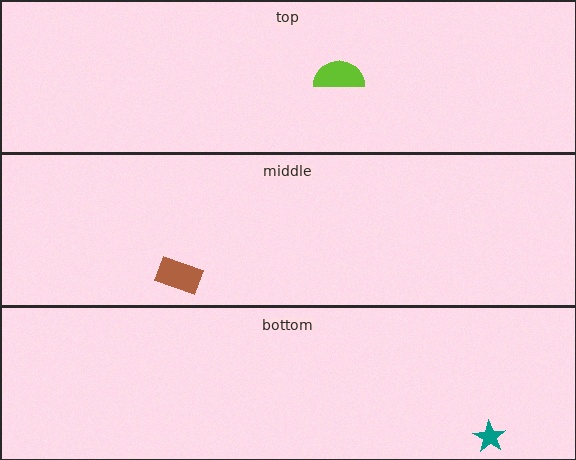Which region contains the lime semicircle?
The top region.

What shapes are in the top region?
The lime semicircle.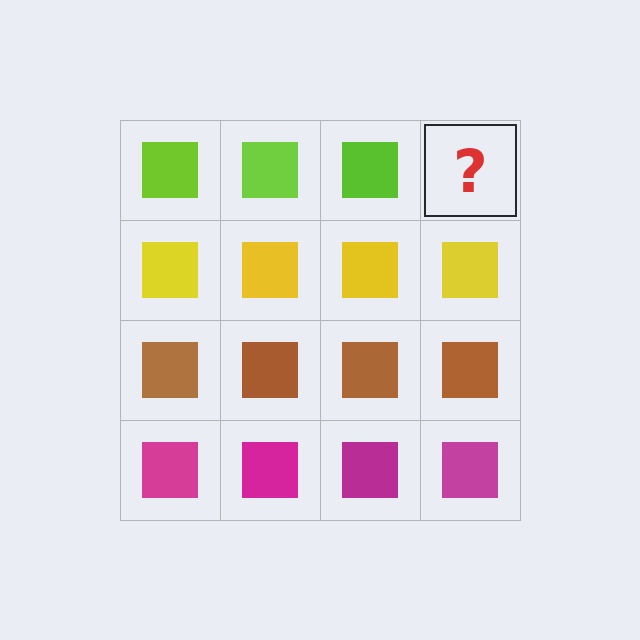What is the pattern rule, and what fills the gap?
The rule is that each row has a consistent color. The gap should be filled with a lime square.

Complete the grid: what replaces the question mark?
The question mark should be replaced with a lime square.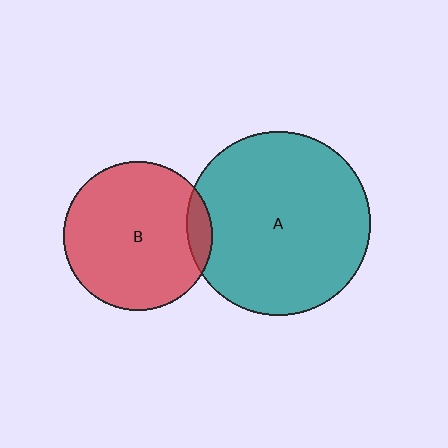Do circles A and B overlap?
Yes.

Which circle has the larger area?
Circle A (teal).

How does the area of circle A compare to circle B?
Approximately 1.5 times.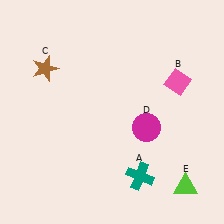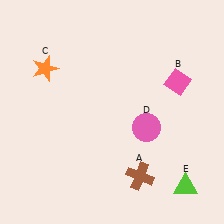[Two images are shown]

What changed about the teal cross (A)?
In Image 1, A is teal. In Image 2, it changed to brown.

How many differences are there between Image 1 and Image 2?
There are 3 differences between the two images.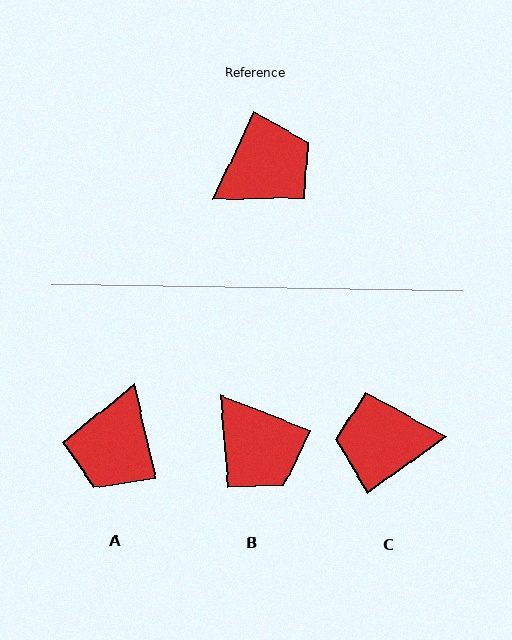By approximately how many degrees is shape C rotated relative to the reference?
Approximately 151 degrees counter-clockwise.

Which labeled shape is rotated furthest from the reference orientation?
C, about 151 degrees away.